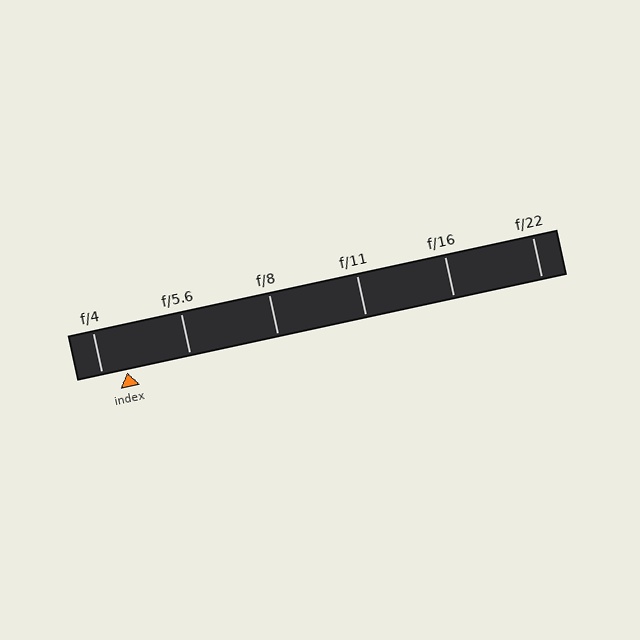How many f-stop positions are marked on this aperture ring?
There are 6 f-stop positions marked.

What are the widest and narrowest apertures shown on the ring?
The widest aperture shown is f/4 and the narrowest is f/22.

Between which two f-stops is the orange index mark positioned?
The index mark is between f/4 and f/5.6.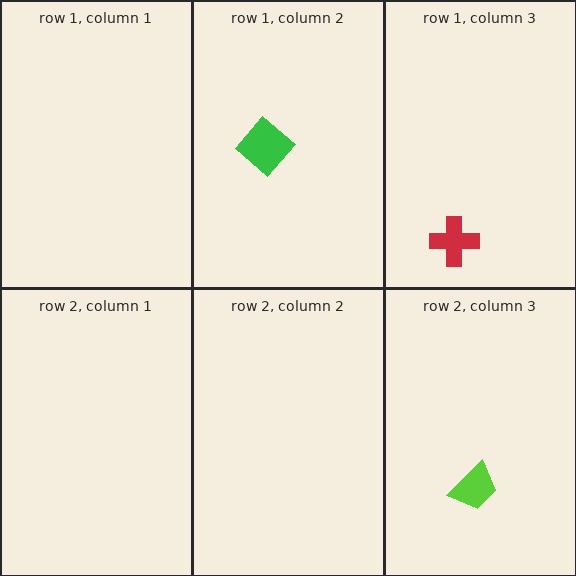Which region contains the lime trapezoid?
The row 2, column 3 region.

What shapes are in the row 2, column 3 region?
The lime trapezoid.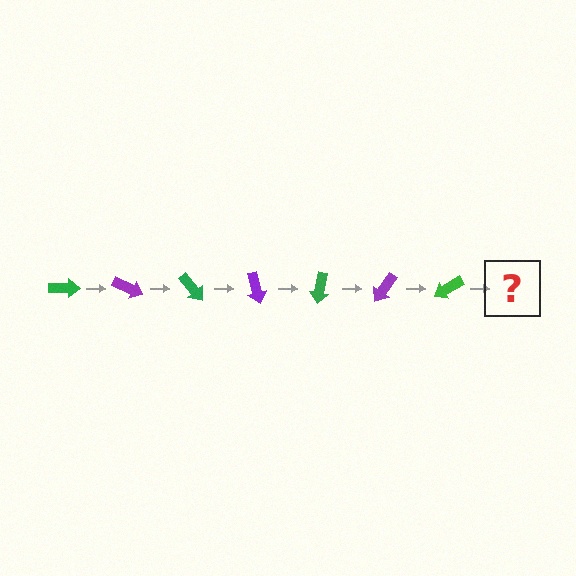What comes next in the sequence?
The next element should be a purple arrow, rotated 175 degrees from the start.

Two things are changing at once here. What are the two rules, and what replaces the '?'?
The two rules are that it rotates 25 degrees each step and the color cycles through green and purple. The '?' should be a purple arrow, rotated 175 degrees from the start.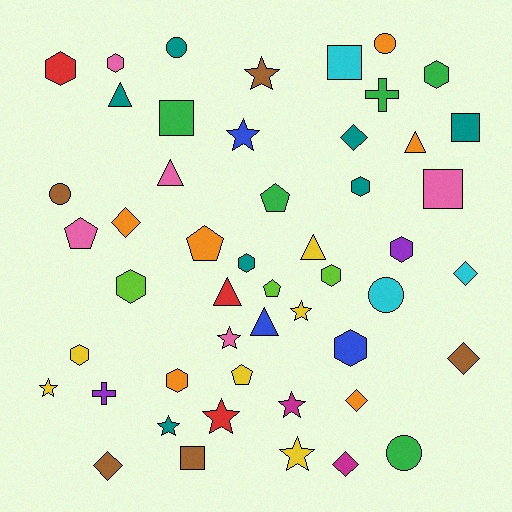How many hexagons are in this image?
There are 11 hexagons.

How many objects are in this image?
There are 50 objects.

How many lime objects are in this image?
There are 3 lime objects.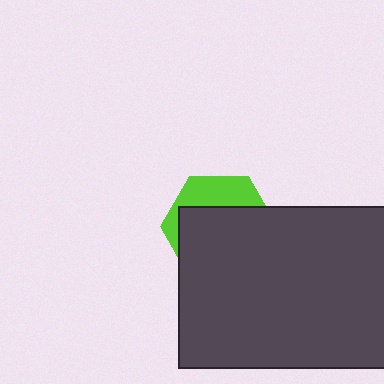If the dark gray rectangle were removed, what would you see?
You would see the complete lime hexagon.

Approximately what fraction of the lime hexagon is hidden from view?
Roughly 69% of the lime hexagon is hidden behind the dark gray rectangle.